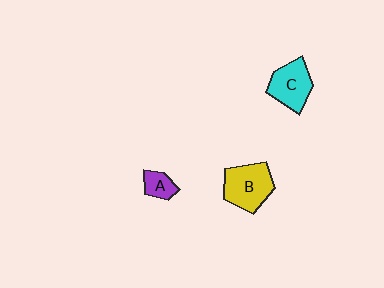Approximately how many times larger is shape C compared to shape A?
Approximately 2.1 times.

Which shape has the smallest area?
Shape A (purple).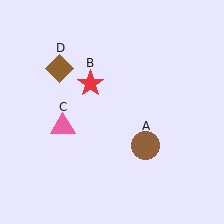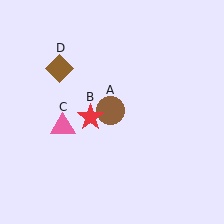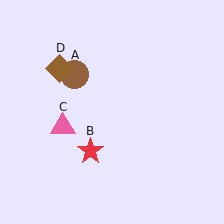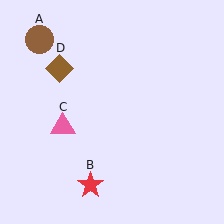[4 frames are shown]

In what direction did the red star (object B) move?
The red star (object B) moved down.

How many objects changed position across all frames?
2 objects changed position: brown circle (object A), red star (object B).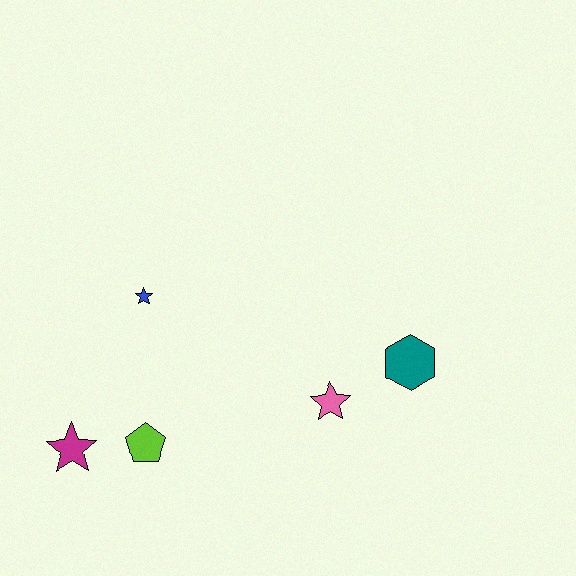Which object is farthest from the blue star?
The teal hexagon is farthest from the blue star.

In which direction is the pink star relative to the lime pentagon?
The pink star is to the right of the lime pentagon.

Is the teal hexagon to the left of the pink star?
No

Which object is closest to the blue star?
The lime pentagon is closest to the blue star.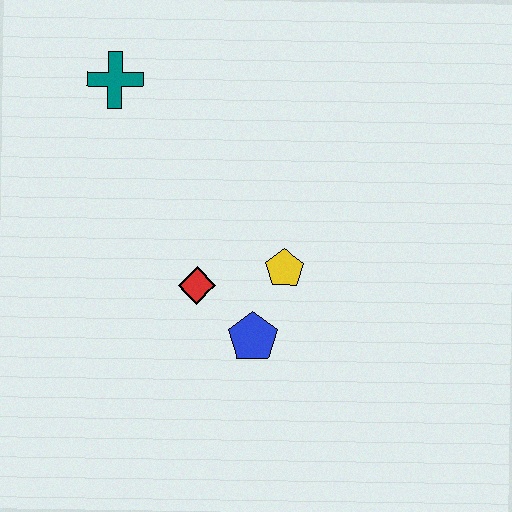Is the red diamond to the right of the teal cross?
Yes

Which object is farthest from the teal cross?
The blue pentagon is farthest from the teal cross.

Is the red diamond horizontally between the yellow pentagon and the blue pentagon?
No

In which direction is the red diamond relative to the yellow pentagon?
The red diamond is to the left of the yellow pentagon.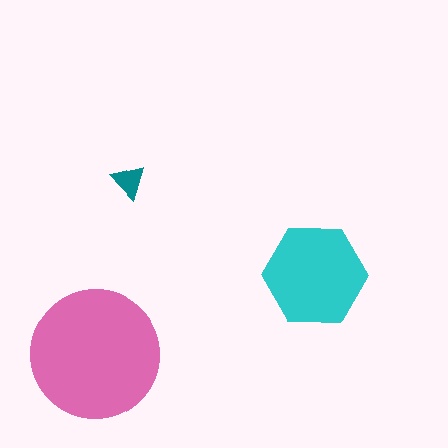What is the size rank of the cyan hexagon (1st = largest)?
2nd.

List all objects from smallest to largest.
The teal triangle, the cyan hexagon, the pink circle.